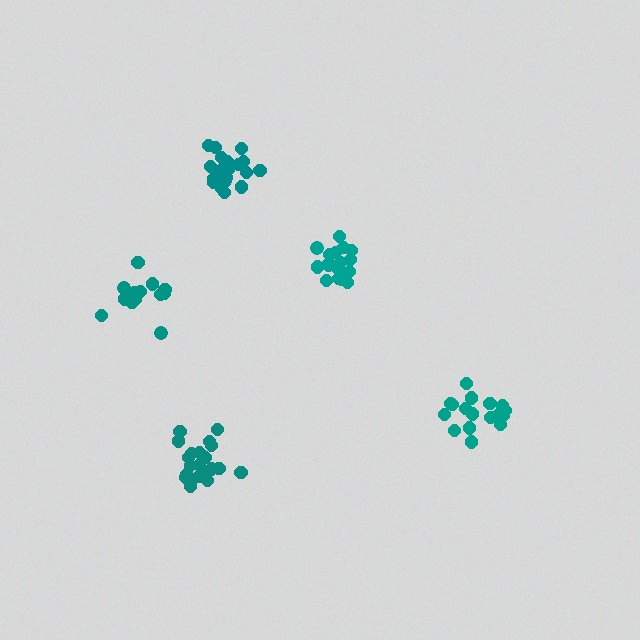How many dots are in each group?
Group 1: 17 dots, Group 2: 19 dots, Group 3: 17 dots, Group 4: 20 dots, Group 5: 20 dots (93 total).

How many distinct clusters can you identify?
There are 5 distinct clusters.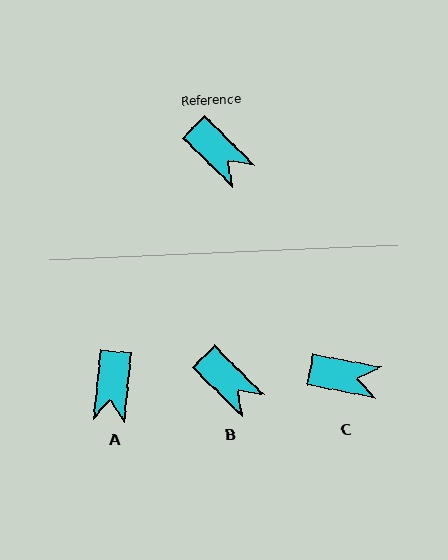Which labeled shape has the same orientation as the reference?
B.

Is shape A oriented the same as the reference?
No, it is off by about 51 degrees.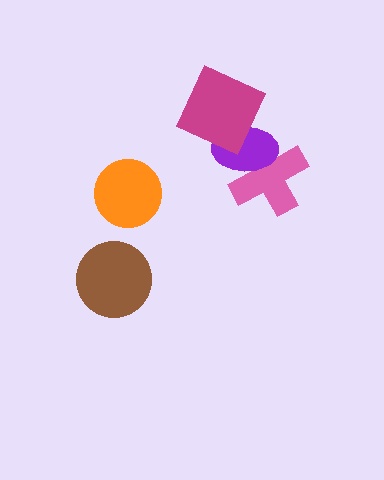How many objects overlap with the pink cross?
1 object overlaps with the pink cross.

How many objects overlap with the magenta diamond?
1 object overlaps with the magenta diamond.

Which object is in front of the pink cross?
The purple ellipse is in front of the pink cross.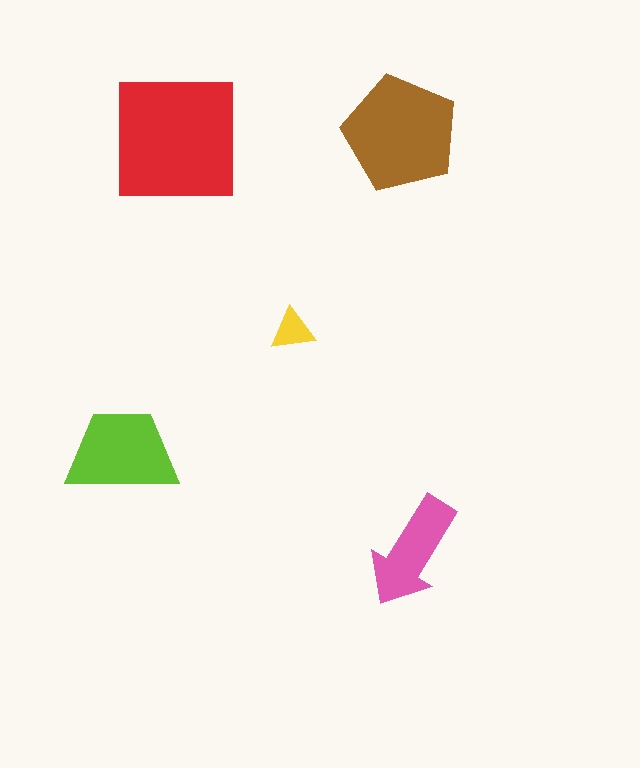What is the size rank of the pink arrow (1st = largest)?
4th.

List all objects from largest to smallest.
The red square, the brown pentagon, the lime trapezoid, the pink arrow, the yellow triangle.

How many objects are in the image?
There are 5 objects in the image.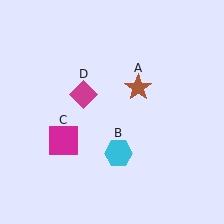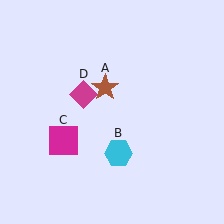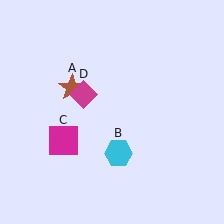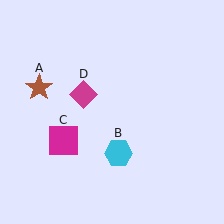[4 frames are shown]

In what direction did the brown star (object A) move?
The brown star (object A) moved left.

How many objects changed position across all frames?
1 object changed position: brown star (object A).